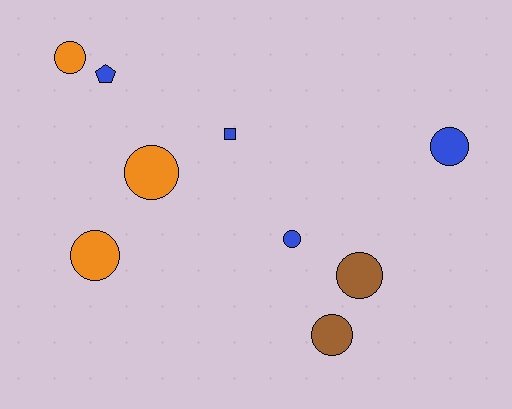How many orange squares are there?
There are no orange squares.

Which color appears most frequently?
Blue, with 4 objects.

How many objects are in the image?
There are 9 objects.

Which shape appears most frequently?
Circle, with 7 objects.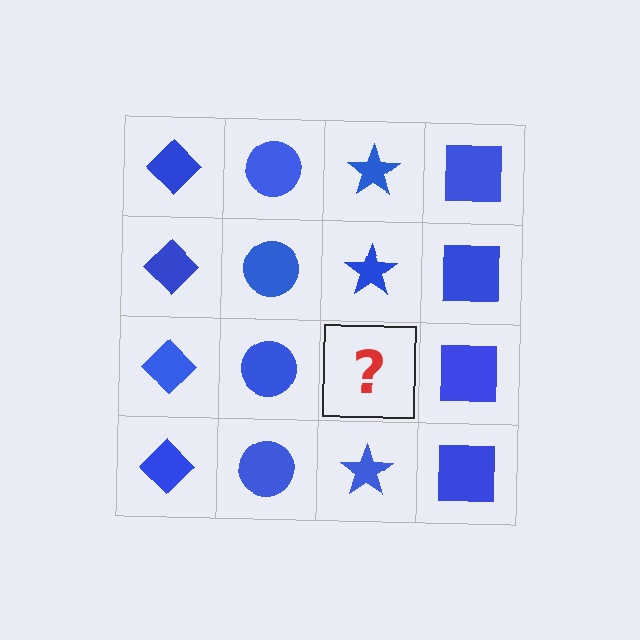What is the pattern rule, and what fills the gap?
The rule is that each column has a consistent shape. The gap should be filled with a blue star.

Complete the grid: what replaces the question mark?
The question mark should be replaced with a blue star.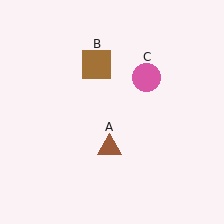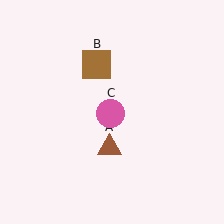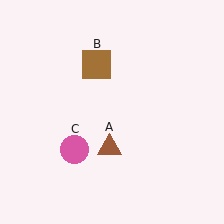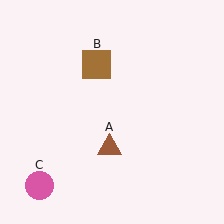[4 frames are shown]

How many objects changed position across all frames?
1 object changed position: pink circle (object C).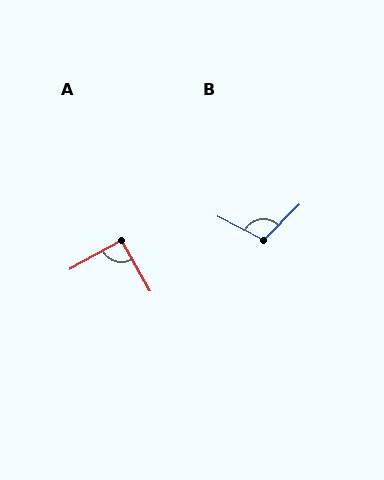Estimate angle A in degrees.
Approximately 90 degrees.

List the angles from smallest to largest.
A (90°), B (107°).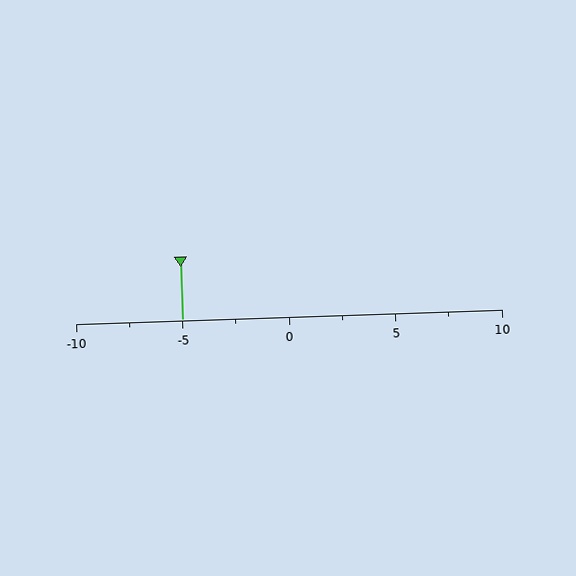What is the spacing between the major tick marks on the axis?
The major ticks are spaced 5 apart.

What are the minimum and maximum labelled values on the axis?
The axis runs from -10 to 10.